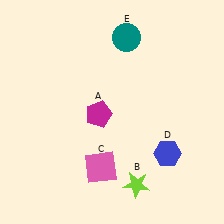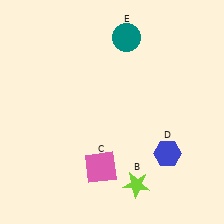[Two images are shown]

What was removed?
The magenta pentagon (A) was removed in Image 2.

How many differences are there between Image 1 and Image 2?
There is 1 difference between the two images.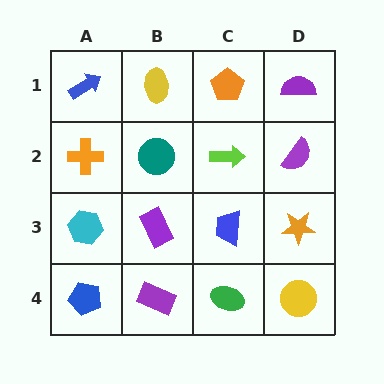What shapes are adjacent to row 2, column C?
An orange pentagon (row 1, column C), a blue trapezoid (row 3, column C), a teal circle (row 2, column B), a purple semicircle (row 2, column D).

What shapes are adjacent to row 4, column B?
A purple rectangle (row 3, column B), a blue pentagon (row 4, column A), a green ellipse (row 4, column C).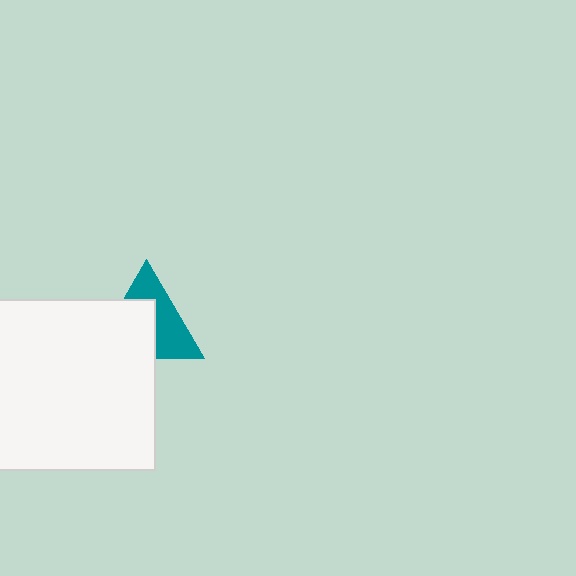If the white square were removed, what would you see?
You would see the complete teal triangle.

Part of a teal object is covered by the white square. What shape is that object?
It is a triangle.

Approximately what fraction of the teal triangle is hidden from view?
Roughly 51% of the teal triangle is hidden behind the white square.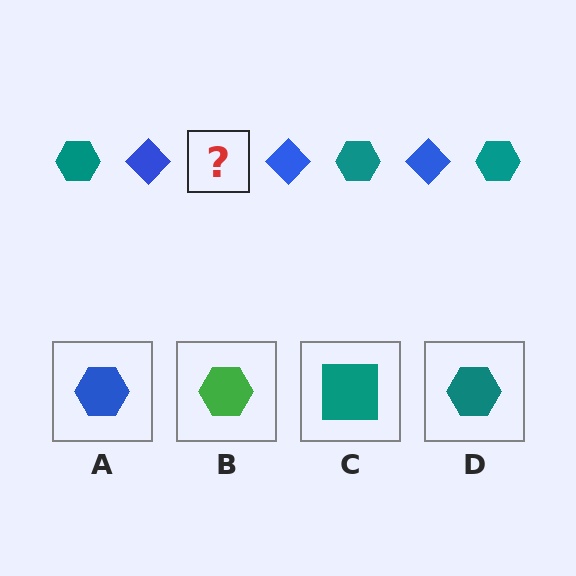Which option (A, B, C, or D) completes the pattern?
D.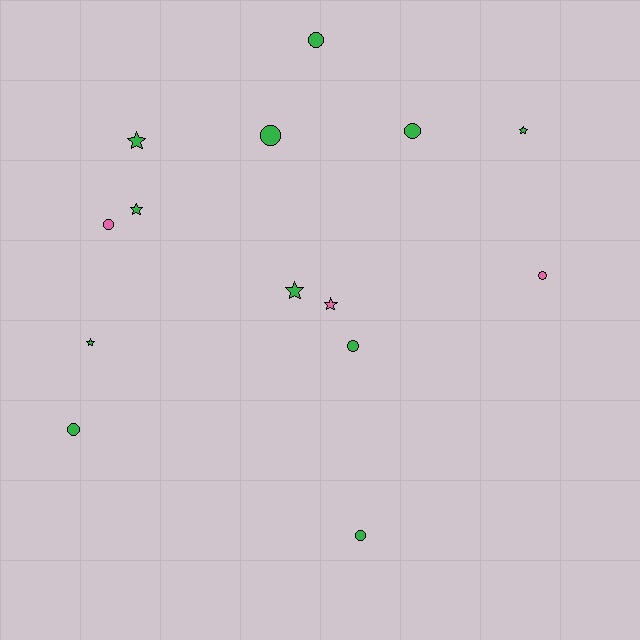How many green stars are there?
There are 5 green stars.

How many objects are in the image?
There are 14 objects.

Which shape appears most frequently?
Circle, with 8 objects.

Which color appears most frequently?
Green, with 11 objects.